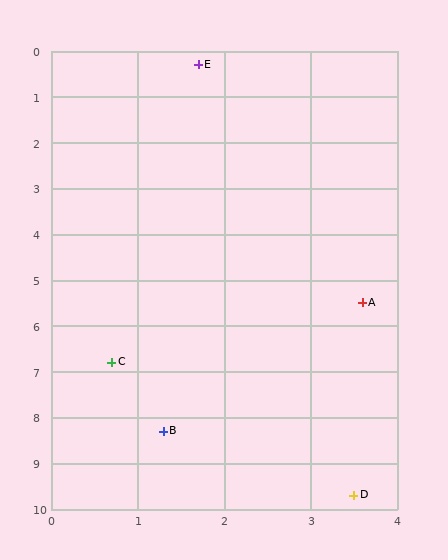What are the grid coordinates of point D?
Point D is at approximately (3.5, 9.7).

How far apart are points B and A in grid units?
Points B and A are about 3.6 grid units apart.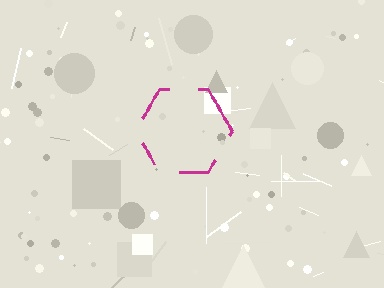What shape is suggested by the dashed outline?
The dashed outline suggests a hexagon.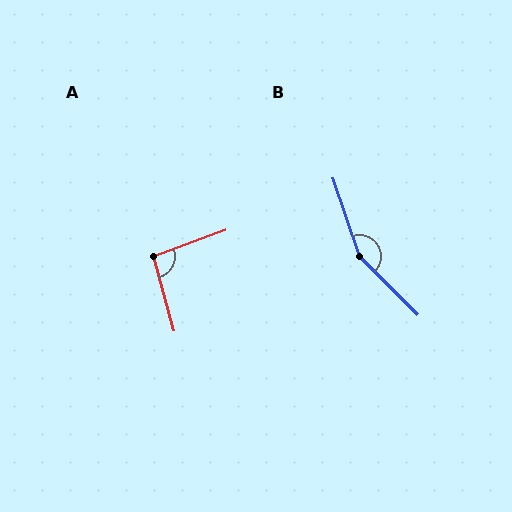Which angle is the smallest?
A, at approximately 95 degrees.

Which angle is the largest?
B, at approximately 154 degrees.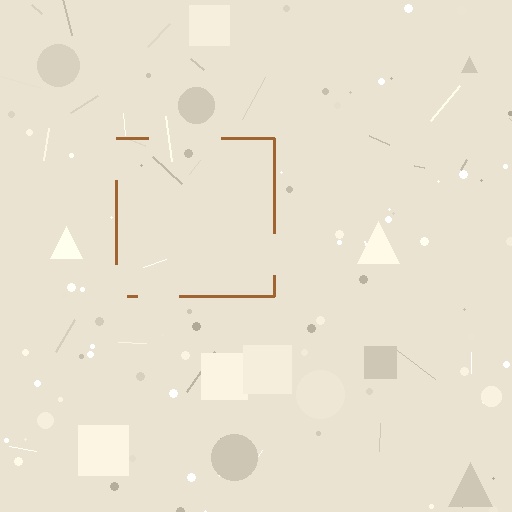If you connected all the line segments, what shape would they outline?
They would outline a square.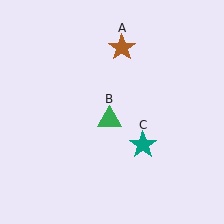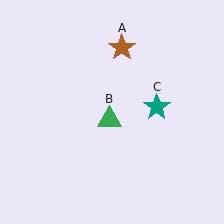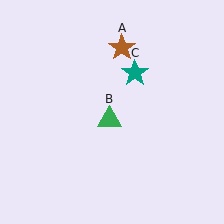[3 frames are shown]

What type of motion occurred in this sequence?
The teal star (object C) rotated counterclockwise around the center of the scene.